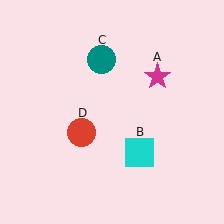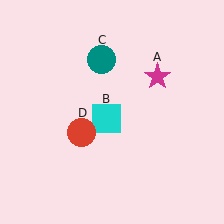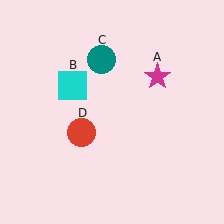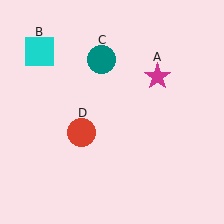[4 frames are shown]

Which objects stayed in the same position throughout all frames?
Magenta star (object A) and teal circle (object C) and red circle (object D) remained stationary.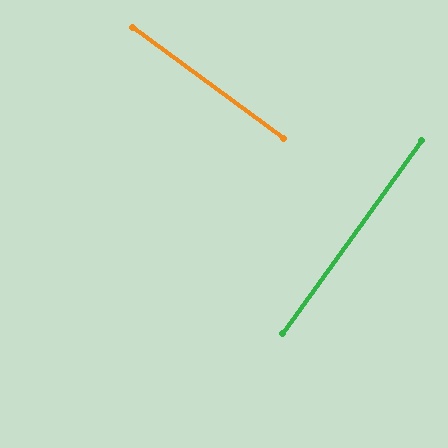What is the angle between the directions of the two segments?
Approximately 89 degrees.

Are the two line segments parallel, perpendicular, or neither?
Perpendicular — they meet at approximately 89°.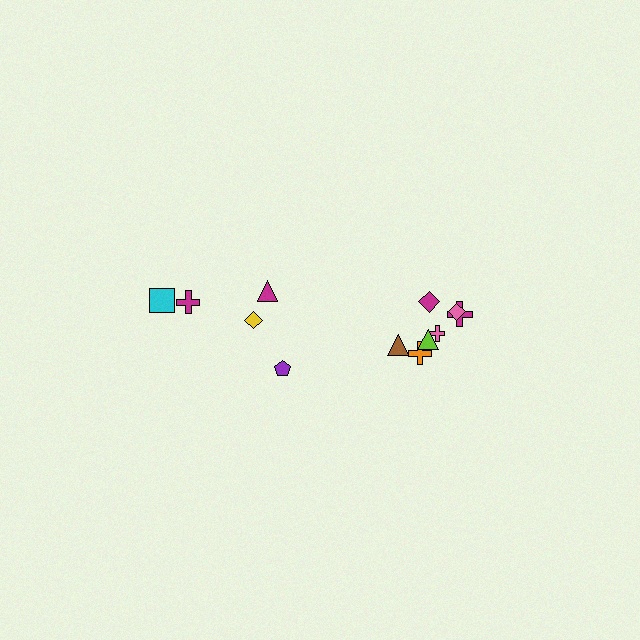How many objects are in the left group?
There are 5 objects.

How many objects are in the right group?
There are 7 objects.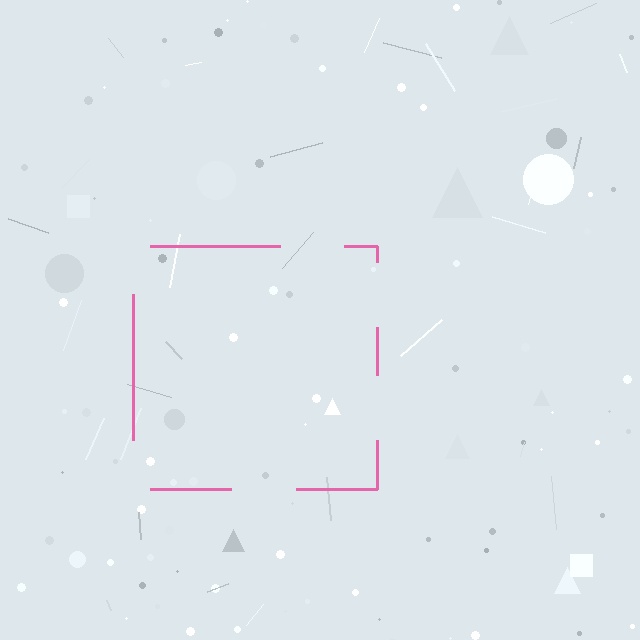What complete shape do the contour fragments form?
The contour fragments form a square.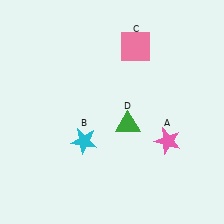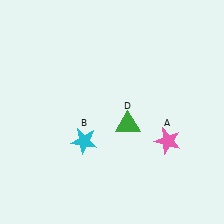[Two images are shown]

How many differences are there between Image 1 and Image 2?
There is 1 difference between the two images.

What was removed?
The pink square (C) was removed in Image 2.